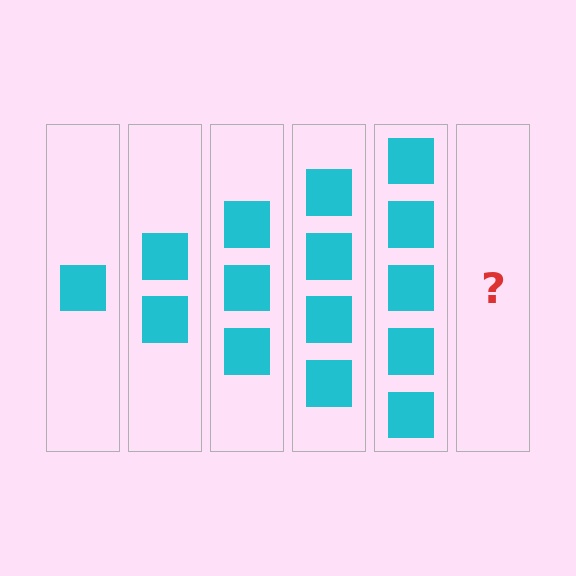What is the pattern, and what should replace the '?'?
The pattern is that each step adds one more square. The '?' should be 6 squares.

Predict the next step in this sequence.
The next step is 6 squares.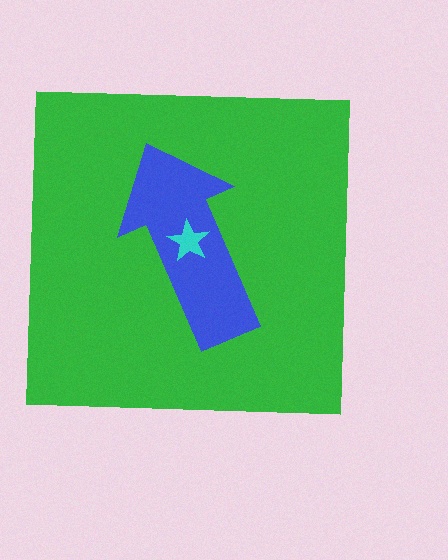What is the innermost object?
The cyan star.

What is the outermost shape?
The green square.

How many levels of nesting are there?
3.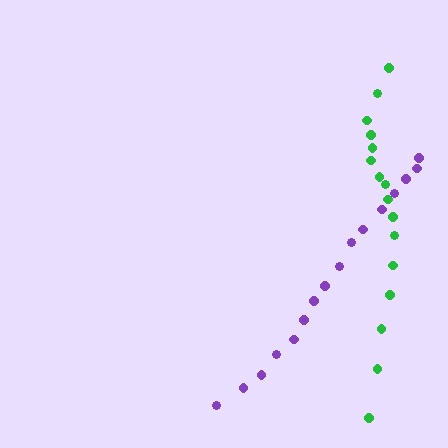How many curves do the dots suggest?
There are 2 distinct paths.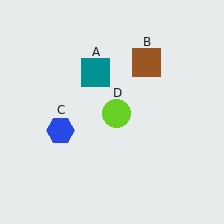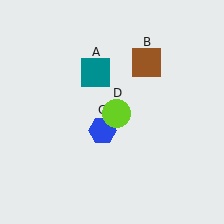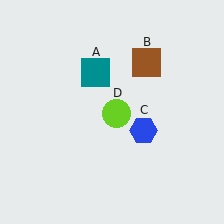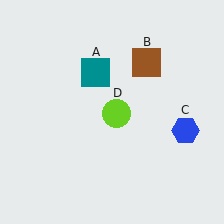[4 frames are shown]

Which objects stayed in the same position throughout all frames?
Teal square (object A) and brown square (object B) and lime circle (object D) remained stationary.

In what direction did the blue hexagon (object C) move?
The blue hexagon (object C) moved right.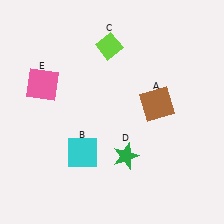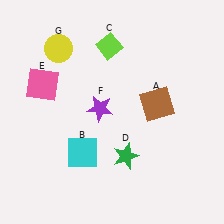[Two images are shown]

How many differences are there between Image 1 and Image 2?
There are 2 differences between the two images.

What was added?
A purple star (F), a yellow circle (G) were added in Image 2.